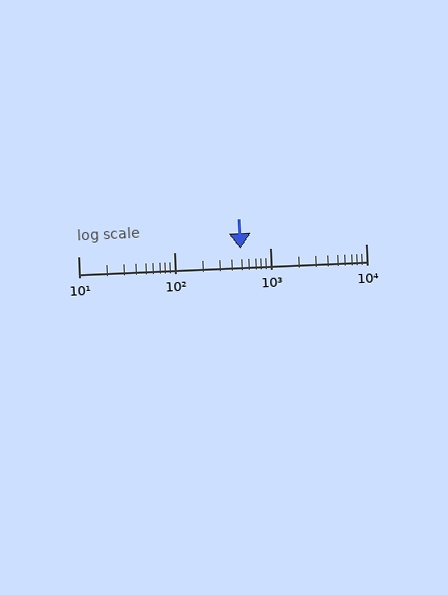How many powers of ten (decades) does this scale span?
The scale spans 3 decades, from 10 to 10000.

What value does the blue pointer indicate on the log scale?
The pointer indicates approximately 490.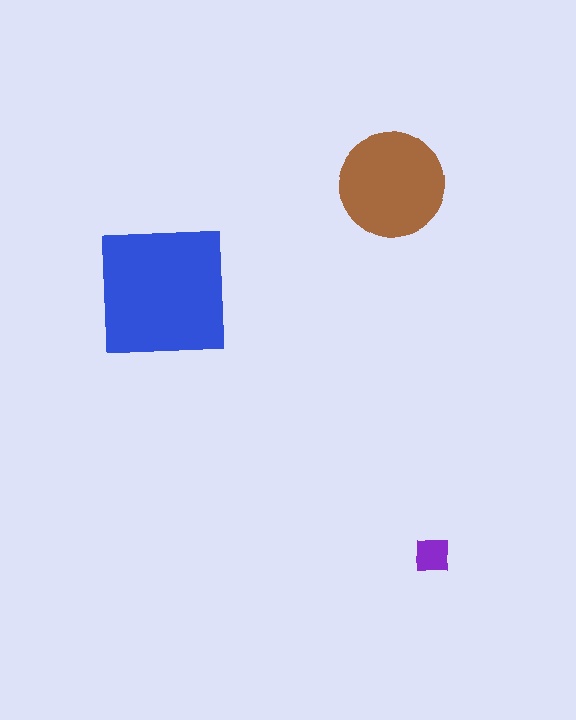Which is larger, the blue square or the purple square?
The blue square.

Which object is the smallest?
The purple square.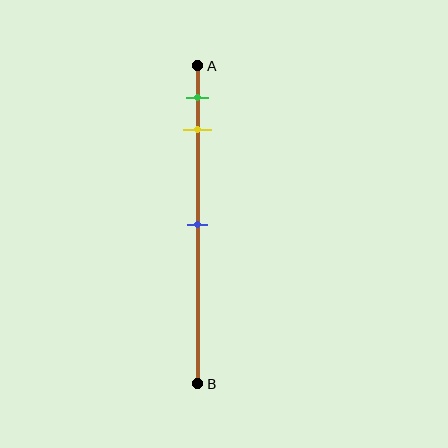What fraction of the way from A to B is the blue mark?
The blue mark is approximately 50% (0.5) of the way from A to B.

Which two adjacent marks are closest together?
The green and yellow marks are the closest adjacent pair.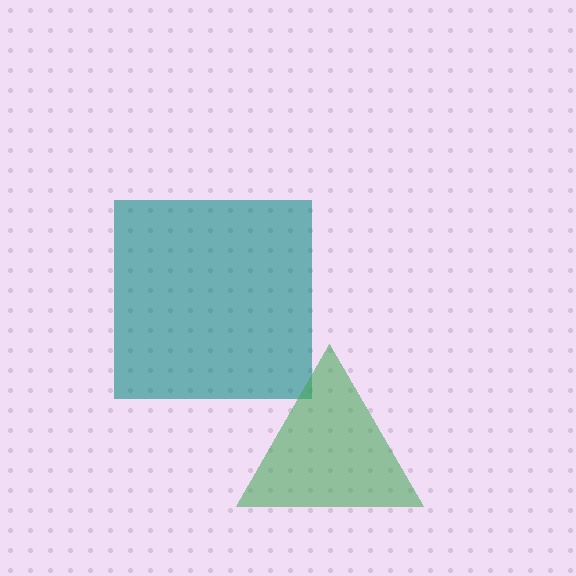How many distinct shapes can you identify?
There are 2 distinct shapes: a teal square, a green triangle.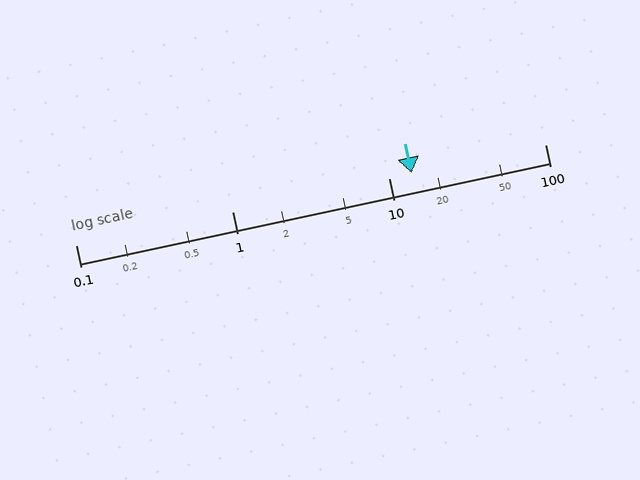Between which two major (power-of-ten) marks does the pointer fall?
The pointer is between 10 and 100.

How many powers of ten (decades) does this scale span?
The scale spans 3 decades, from 0.1 to 100.